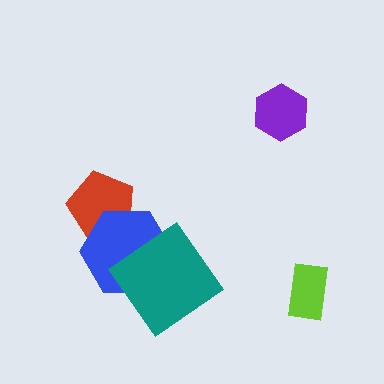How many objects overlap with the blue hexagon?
2 objects overlap with the blue hexagon.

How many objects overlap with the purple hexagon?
0 objects overlap with the purple hexagon.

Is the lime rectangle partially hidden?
No, no other shape covers it.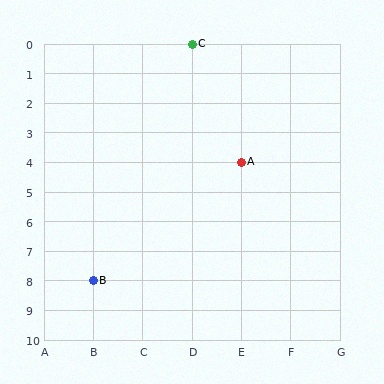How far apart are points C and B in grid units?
Points C and B are 2 columns and 8 rows apart (about 8.2 grid units diagonally).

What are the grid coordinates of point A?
Point A is at grid coordinates (E, 4).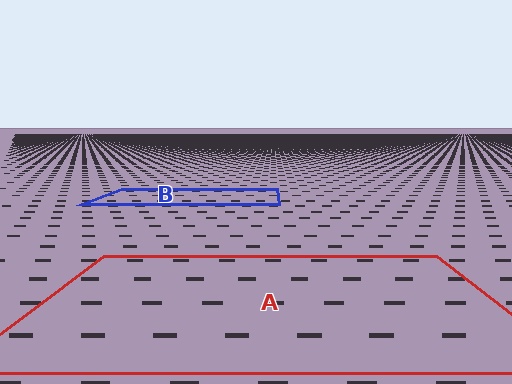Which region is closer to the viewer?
Region A is closer. The texture elements there are larger and more spread out.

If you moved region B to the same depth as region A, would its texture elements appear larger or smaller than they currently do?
They would appear larger. At a closer depth, the same texture elements are projected at a bigger on-screen size.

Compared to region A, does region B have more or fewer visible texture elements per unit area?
Region B has more texture elements per unit area — they are packed more densely because it is farther away.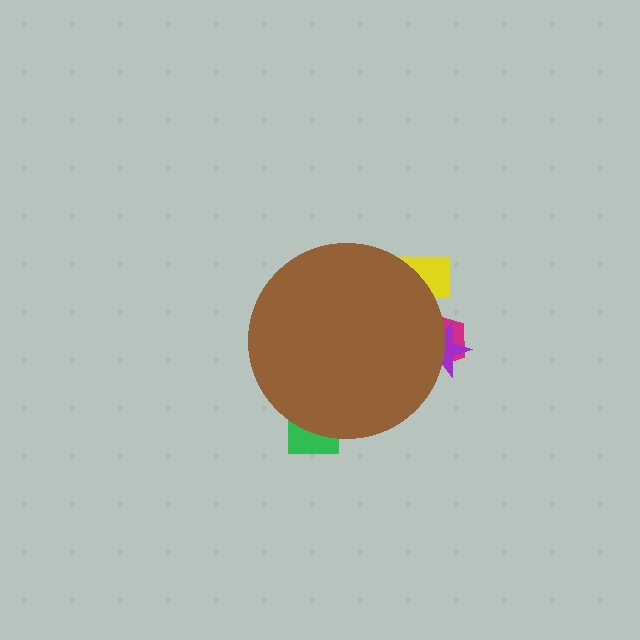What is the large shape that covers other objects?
A brown circle.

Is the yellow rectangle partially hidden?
Yes, the yellow rectangle is partially hidden behind the brown circle.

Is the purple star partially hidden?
Yes, the purple star is partially hidden behind the brown circle.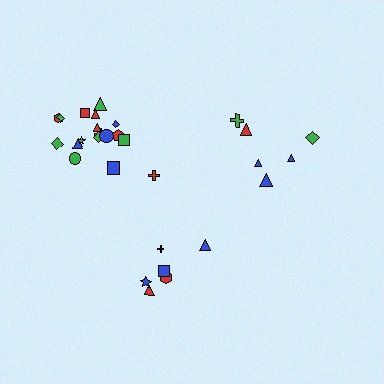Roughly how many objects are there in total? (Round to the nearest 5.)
Roughly 30 objects in total.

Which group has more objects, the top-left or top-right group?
The top-left group.